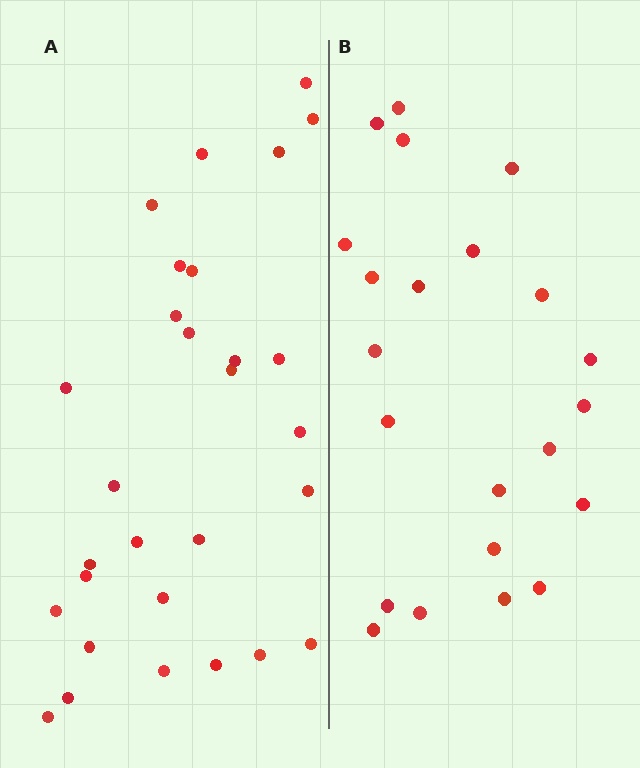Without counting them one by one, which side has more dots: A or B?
Region A (the left region) has more dots.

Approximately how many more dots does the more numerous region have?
Region A has roughly 8 or so more dots than region B.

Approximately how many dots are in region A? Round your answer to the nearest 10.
About 30 dots. (The exact count is 29, which rounds to 30.)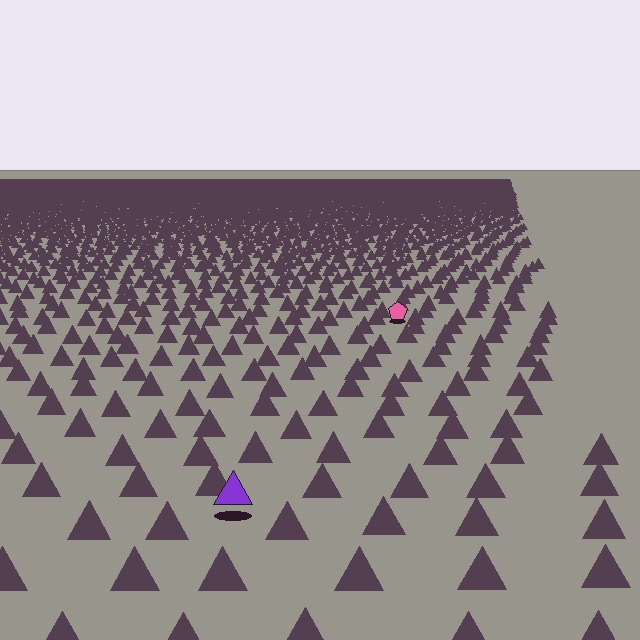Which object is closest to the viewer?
The purple triangle is closest. The texture marks near it are larger and more spread out.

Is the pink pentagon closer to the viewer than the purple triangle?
No. The purple triangle is closer — you can tell from the texture gradient: the ground texture is coarser near it.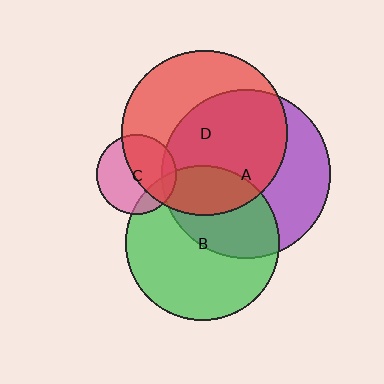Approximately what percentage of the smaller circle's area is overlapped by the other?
Approximately 20%.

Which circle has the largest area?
Circle A (purple).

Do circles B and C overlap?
Yes.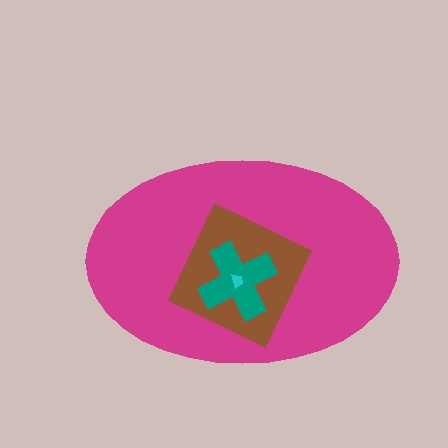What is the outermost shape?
The magenta ellipse.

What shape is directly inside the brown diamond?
The teal cross.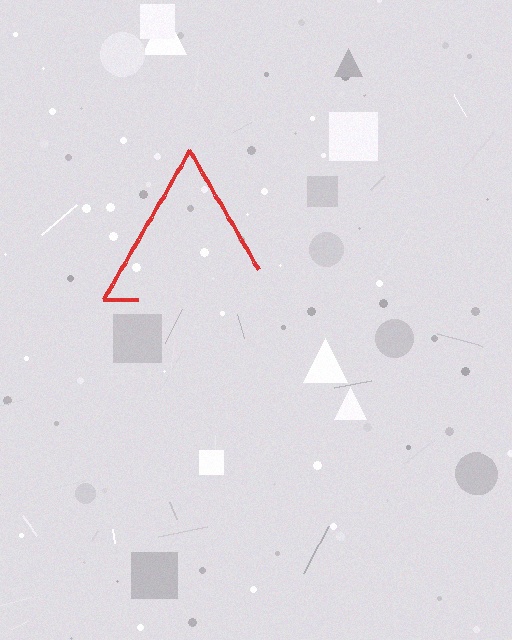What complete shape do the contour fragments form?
The contour fragments form a triangle.